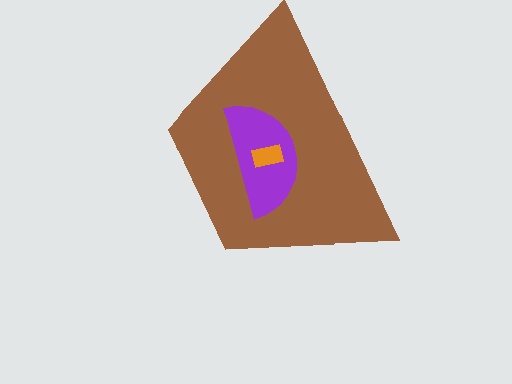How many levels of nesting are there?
3.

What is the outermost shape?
The brown trapezoid.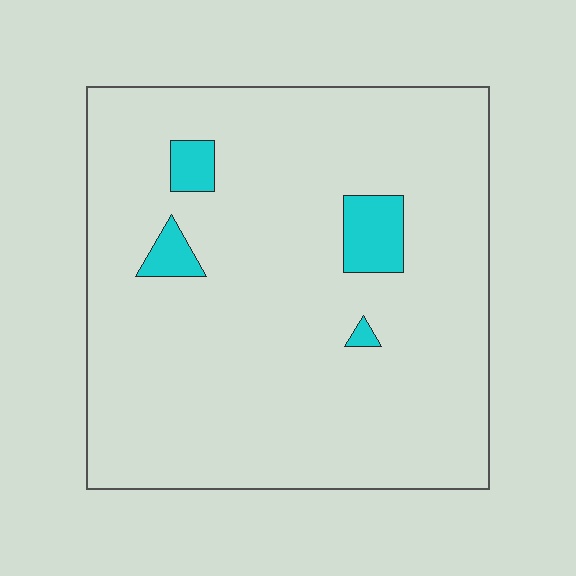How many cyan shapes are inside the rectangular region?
4.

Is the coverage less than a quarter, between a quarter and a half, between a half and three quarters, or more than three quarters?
Less than a quarter.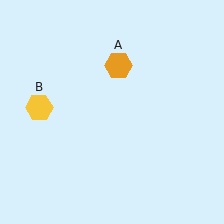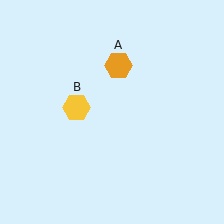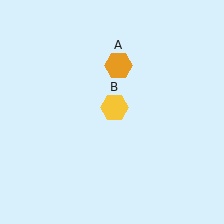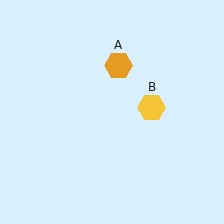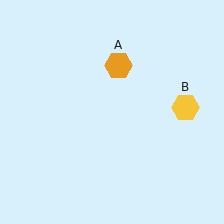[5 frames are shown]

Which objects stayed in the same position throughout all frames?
Orange hexagon (object A) remained stationary.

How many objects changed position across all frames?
1 object changed position: yellow hexagon (object B).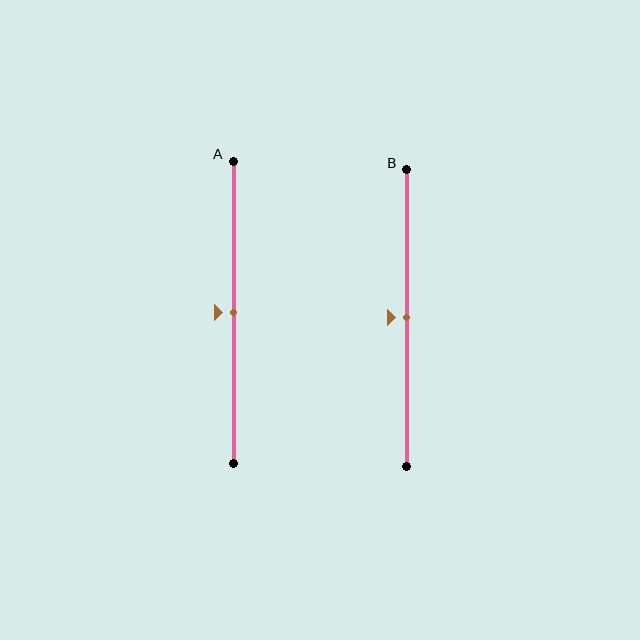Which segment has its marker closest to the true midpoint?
Segment A has its marker closest to the true midpoint.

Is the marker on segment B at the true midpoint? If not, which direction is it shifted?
Yes, the marker on segment B is at the true midpoint.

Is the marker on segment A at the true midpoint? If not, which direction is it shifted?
Yes, the marker on segment A is at the true midpoint.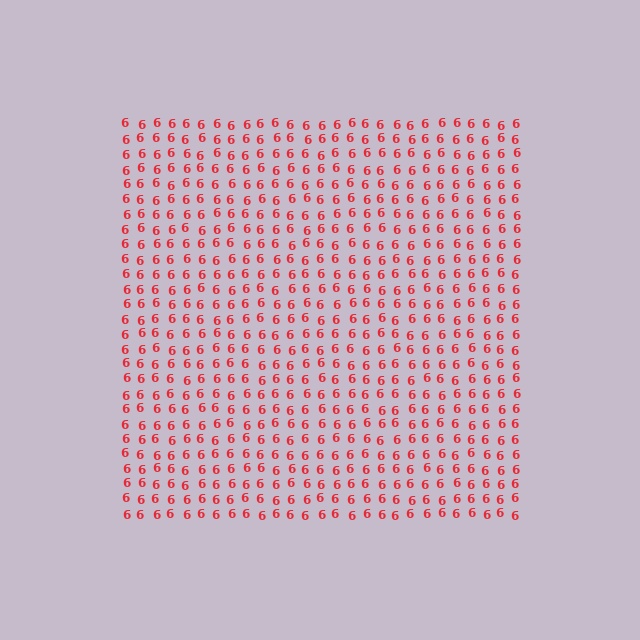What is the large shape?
The large shape is a square.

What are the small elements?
The small elements are digit 6's.